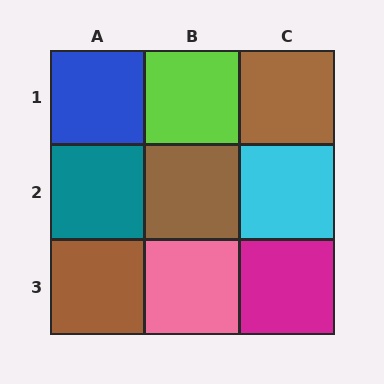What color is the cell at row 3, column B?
Pink.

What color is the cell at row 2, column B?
Brown.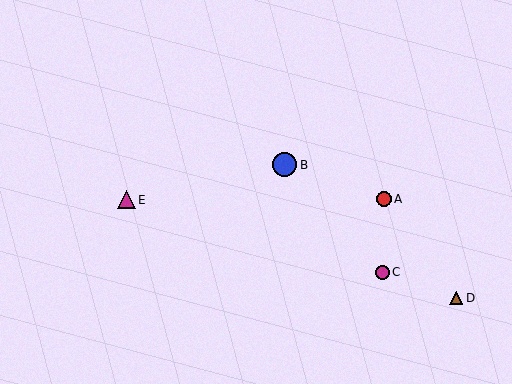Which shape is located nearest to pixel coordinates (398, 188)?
The red circle (labeled A) at (384, 199) is nearest to that location.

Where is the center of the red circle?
The center of the red circle is at (384, 199).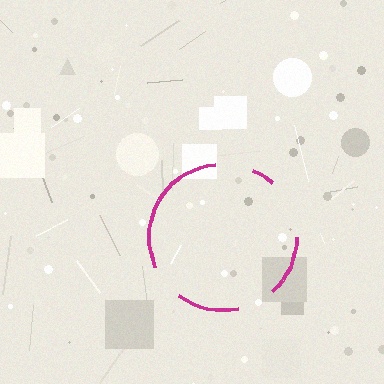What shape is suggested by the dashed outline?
The dashed outline suggests a circle.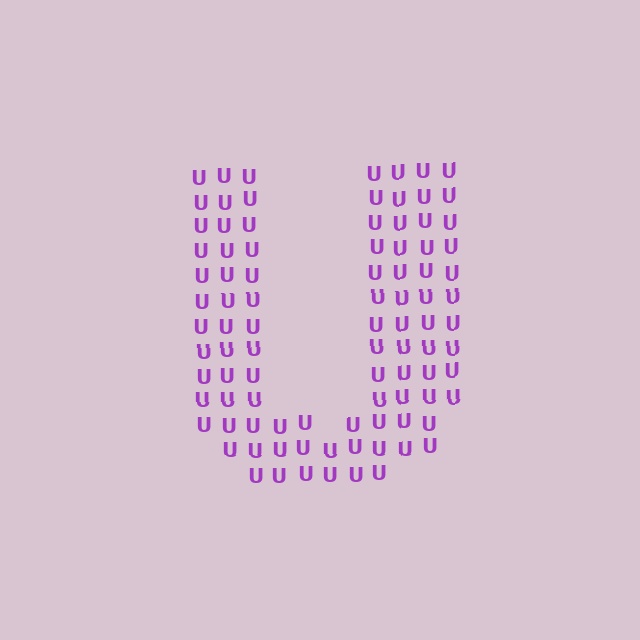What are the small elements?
The small elements are letter U's.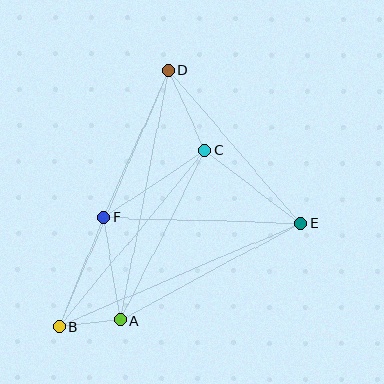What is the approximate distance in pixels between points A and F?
The distance between A and F is approximately 104 pixels.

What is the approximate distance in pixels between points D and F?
The distance between D and F is approximately 161 pixels.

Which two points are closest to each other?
Points A and B are closest to each other.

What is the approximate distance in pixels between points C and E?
The distance between C and E is approximately 120 pixels.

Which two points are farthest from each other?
Points B and D are farthest from each other.